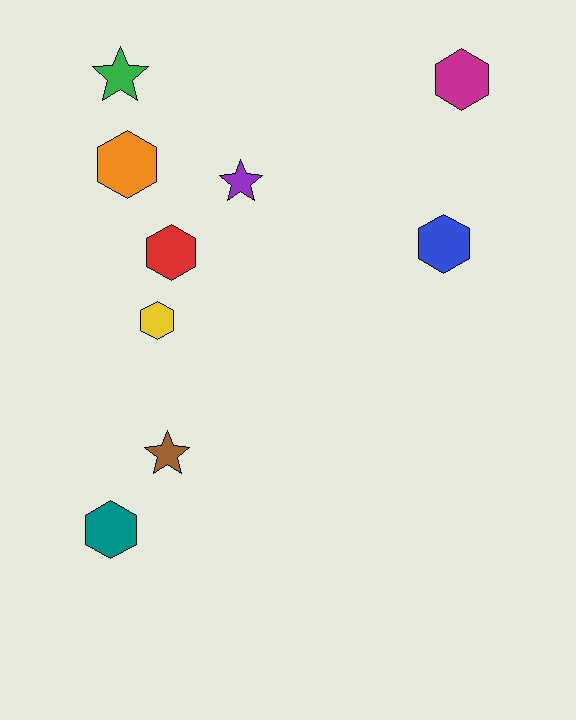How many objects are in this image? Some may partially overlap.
There are 9 objects.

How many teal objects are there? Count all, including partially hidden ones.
There is 1 teal object.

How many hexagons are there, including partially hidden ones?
There are 6 hexagons.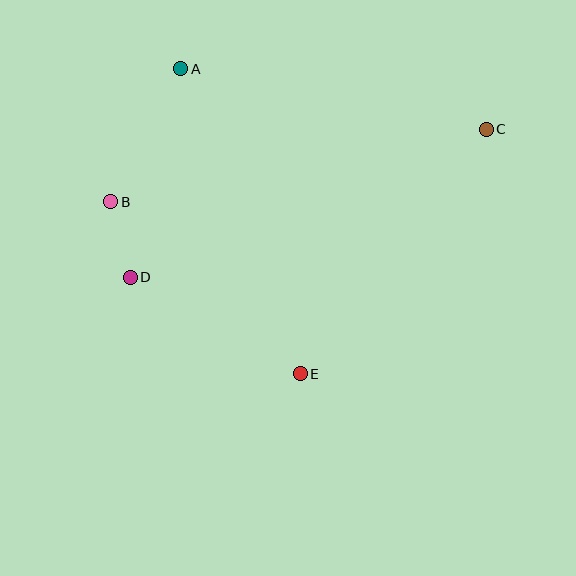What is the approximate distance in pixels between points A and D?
The distance between A and D is approximately 215 pixels.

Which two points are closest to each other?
Points B and D are closest to each other.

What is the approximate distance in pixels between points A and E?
The distance between A and E is approximately 328 pixels.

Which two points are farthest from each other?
Points C and D are farthest from each other.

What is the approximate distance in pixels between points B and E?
The distance between B and E is approximately 256 pixels.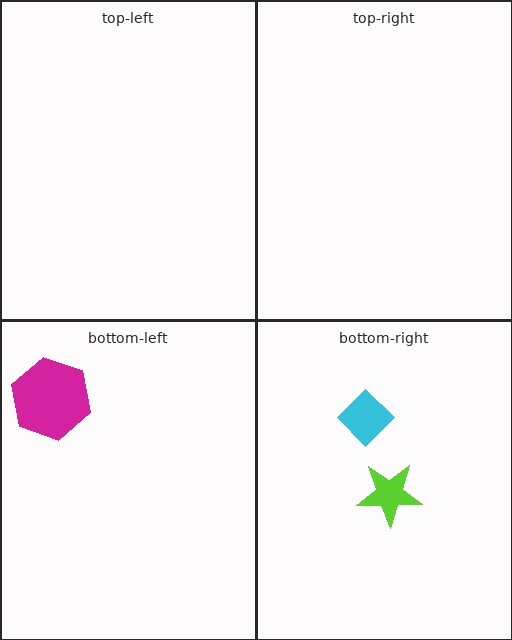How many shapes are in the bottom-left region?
1.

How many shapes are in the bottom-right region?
2.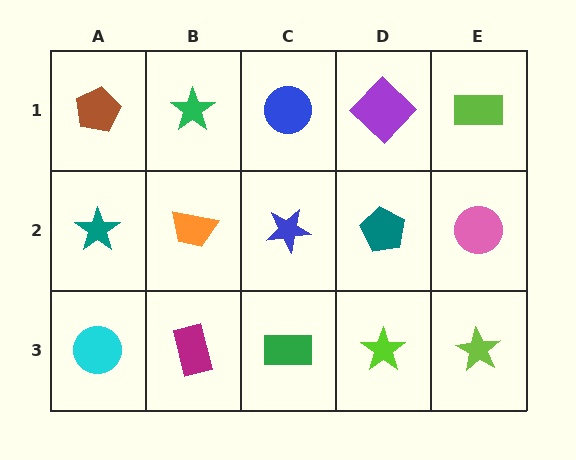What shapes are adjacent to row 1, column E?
A pink circle (row 2, column E), a purple diamond (row 1, column D).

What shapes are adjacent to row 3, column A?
A teal star (row 2, column A), a magenta rectangle (row 3, column B).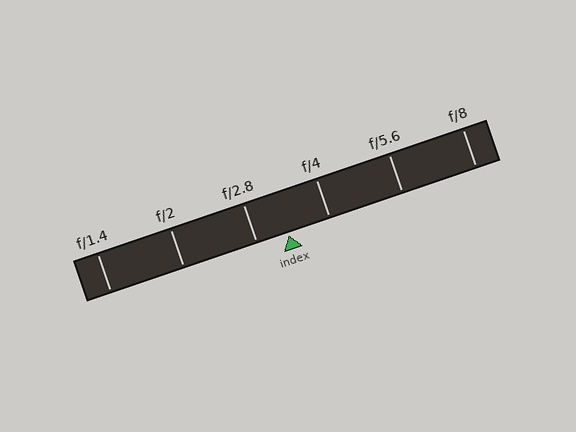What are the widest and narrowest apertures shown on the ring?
The widest aperture shown is f/1.4 and the narrowest is f/8.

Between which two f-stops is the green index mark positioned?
The index mark is between f/2.8 and f/4.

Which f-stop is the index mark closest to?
The index mark is closest to f/2.8.